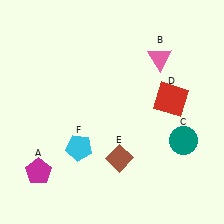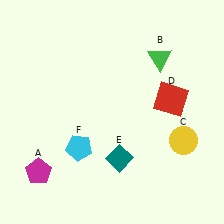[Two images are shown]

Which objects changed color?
B changed from pink to green. C changed from teal to yellow. E changed from brown to teal.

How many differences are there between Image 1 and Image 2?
There are 3 differences between the two images.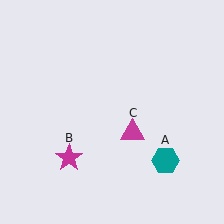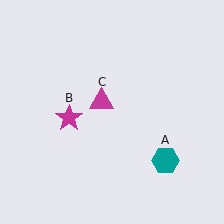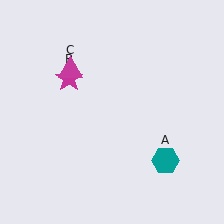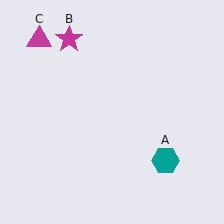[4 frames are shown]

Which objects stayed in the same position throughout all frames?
Teal hexagon (object A) remained stationary.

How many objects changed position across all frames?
2 objects changed position: magenta star (object B), magenta triangle (object C).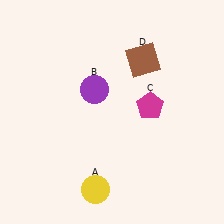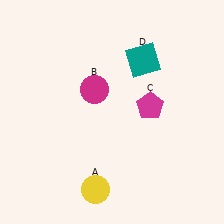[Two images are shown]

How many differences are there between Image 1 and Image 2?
There are 2 differences between the two images.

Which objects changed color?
B changed from purple to magenta. D changed from brown to teal.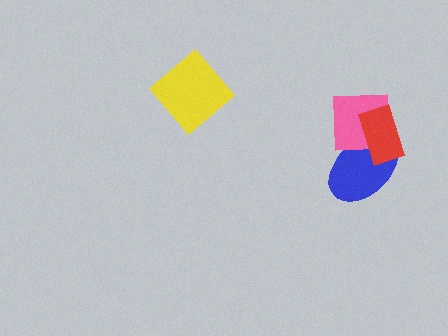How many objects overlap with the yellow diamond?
0 objects overlap with the yellow diamond.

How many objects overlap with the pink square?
2 objects overlap with the pink square.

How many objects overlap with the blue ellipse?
2 objects overlap with the blue ellipse.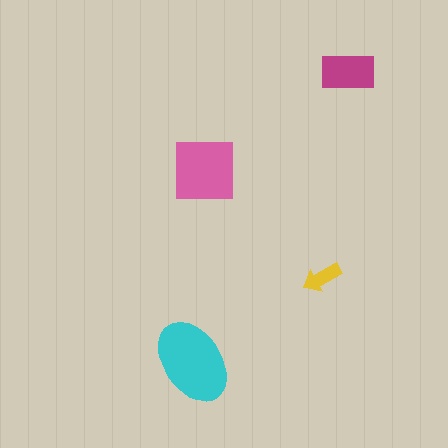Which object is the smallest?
The yellow arrow.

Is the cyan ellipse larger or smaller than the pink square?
Larger.